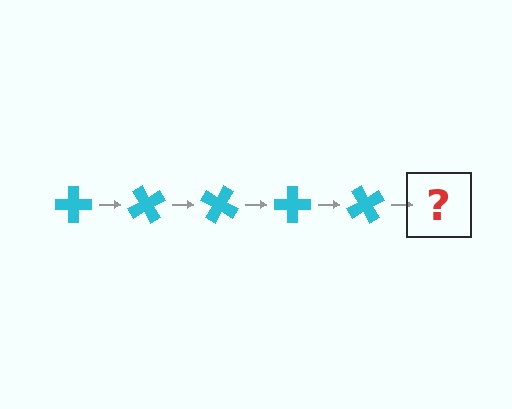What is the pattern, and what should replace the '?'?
The pattern is that the cross rotates 60 degrees each step. The '?' should be a cyan cross rotated 300 degrees.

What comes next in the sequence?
The next element should be a cyan cross rotated 300 degrees.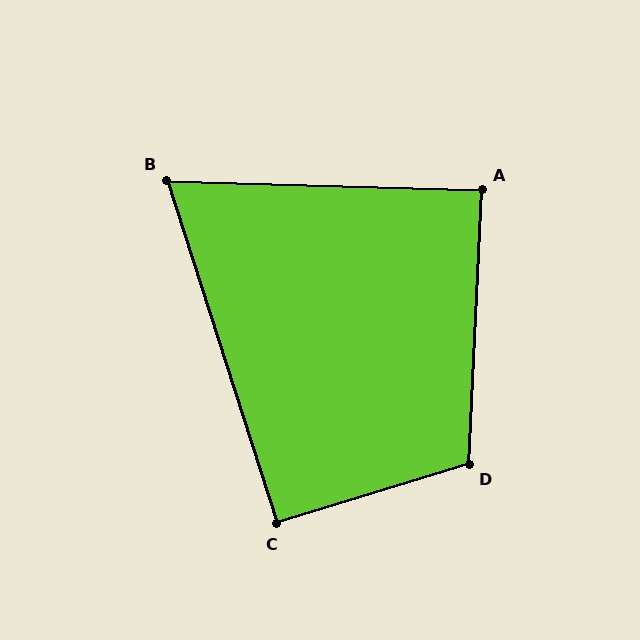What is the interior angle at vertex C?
Approximately 91 degrees (approximately right).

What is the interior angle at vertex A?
Approximately 89 degrees (approximately right).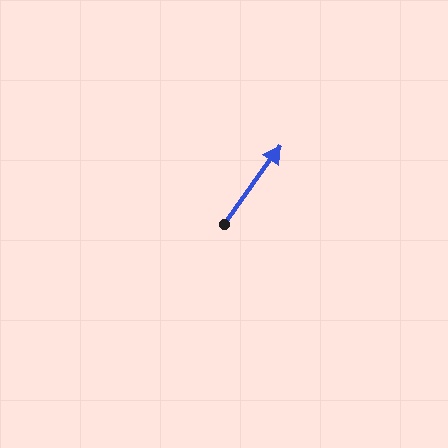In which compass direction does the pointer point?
Northeast.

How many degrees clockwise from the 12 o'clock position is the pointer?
Approximately 36 degrees.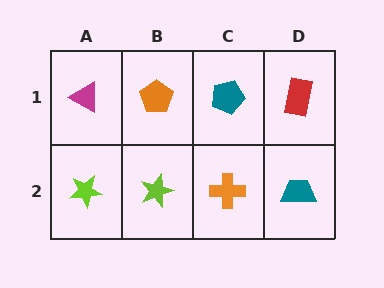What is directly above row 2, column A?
A magenta triangle.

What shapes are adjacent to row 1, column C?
An orange cross (row 2, column C), an orange pentagon (row 1, column B), a red rectangle (row 1, column D).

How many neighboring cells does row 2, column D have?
2.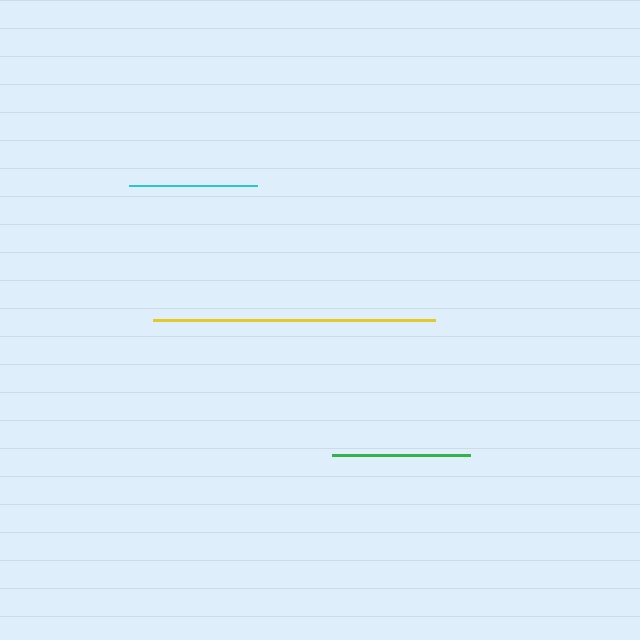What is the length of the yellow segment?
The yellow segment is approximately 282 pixels long.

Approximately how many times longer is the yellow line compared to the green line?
The yellow line is approximately 2.0 times the length of the green line.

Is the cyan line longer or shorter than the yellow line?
The yellow line is longer than the cyan line.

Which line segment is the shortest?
The cyan line is the shortest at approximately 128 pixels.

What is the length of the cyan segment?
The cyan segment is approximately 128 pixels long.